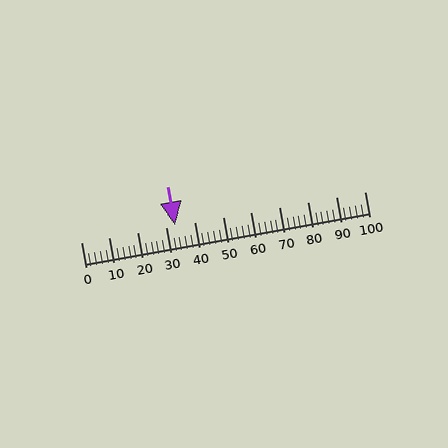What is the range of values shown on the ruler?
The ruler shows values from 0 to 100.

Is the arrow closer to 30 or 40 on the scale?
The arrow is closer to 30.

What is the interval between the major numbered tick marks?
The major tick marks are spaced 10 units apart.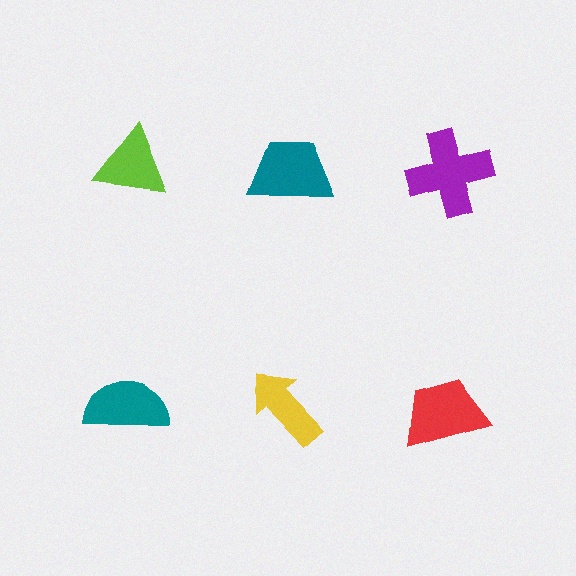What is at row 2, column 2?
A yellow arrow.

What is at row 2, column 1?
A teal semicircle.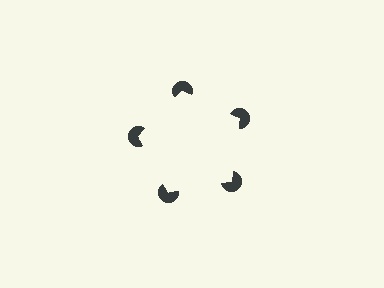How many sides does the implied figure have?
5 sides.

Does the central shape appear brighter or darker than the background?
It typically appears slightly brighter than the background, even though no actual brightness change is drawn.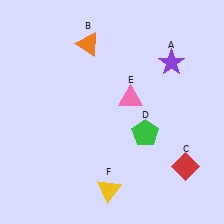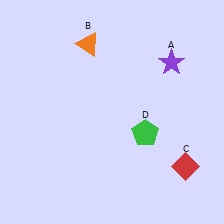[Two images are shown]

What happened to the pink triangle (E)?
The pink triangle (E) was removed in Image 2. It was in the top-right area of Image 1.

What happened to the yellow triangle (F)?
The yellow triangle (F) was removed in Image 2. It was in the bottom-left area of Image 1.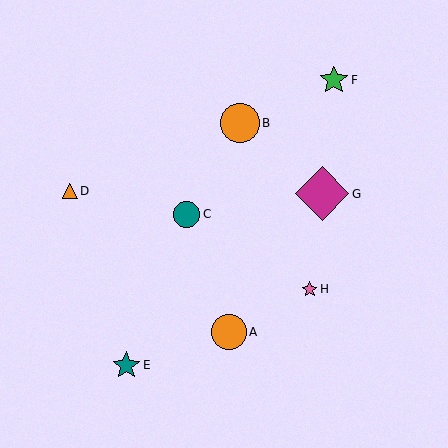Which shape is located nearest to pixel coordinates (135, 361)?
The teal star (labeled E) at (126, 365) is nearest to that location.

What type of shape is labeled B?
Shape B is an orange circle.